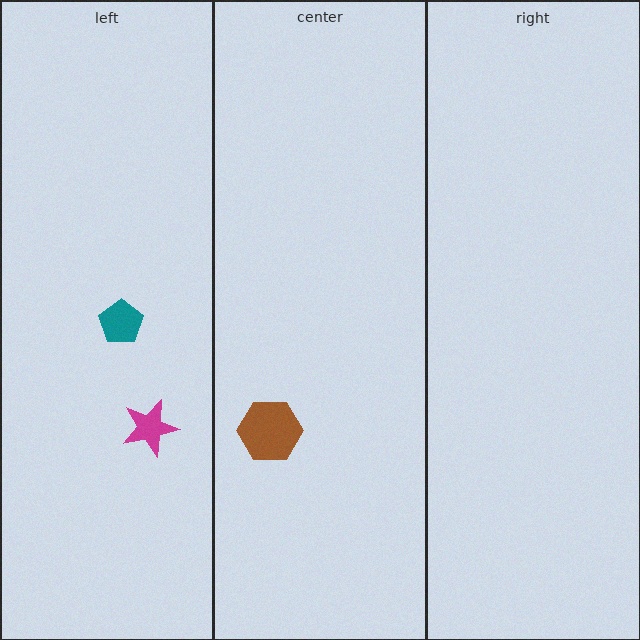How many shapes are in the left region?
2.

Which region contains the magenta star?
The left region.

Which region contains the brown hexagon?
The center region.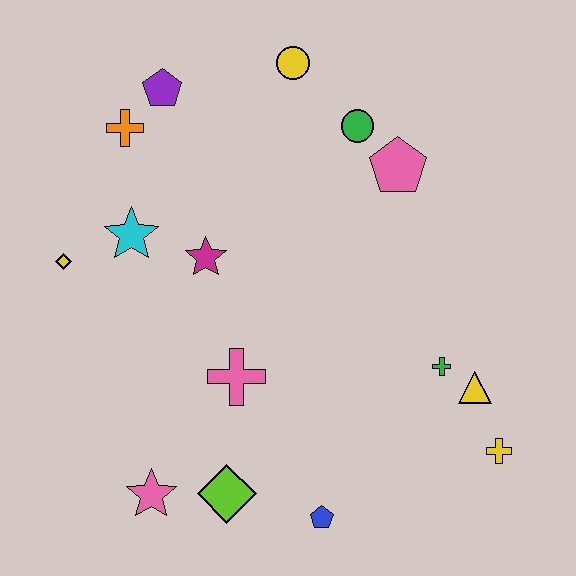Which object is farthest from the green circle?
The pink star is farthest from the green circle.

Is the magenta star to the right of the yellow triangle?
No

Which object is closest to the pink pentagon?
The green circle is closest to the pink pentagon.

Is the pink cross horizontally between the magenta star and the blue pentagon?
Yes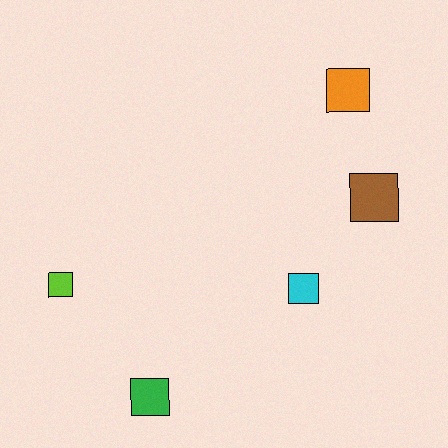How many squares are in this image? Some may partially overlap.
There are 5 squares.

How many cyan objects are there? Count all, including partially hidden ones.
There is 1 cyan object.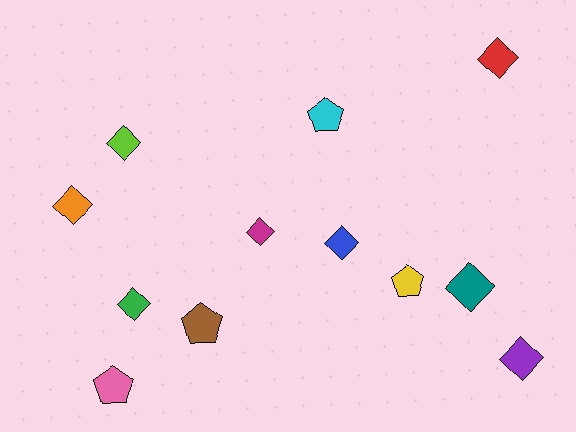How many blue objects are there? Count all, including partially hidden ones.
There is 1 blue object.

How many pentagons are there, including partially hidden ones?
There are 4 pentagons.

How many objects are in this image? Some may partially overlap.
There are 12 objects.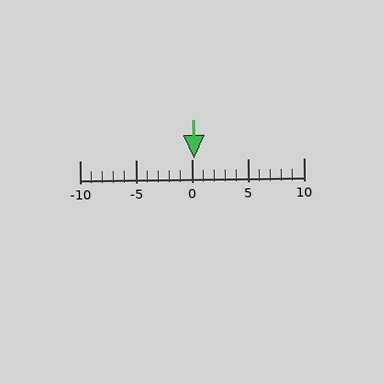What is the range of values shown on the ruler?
The ruler shows values from -10 to 10.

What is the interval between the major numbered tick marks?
The major tick marks are spaced 5 units apart.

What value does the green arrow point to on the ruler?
The green arrow points to approximately 0.